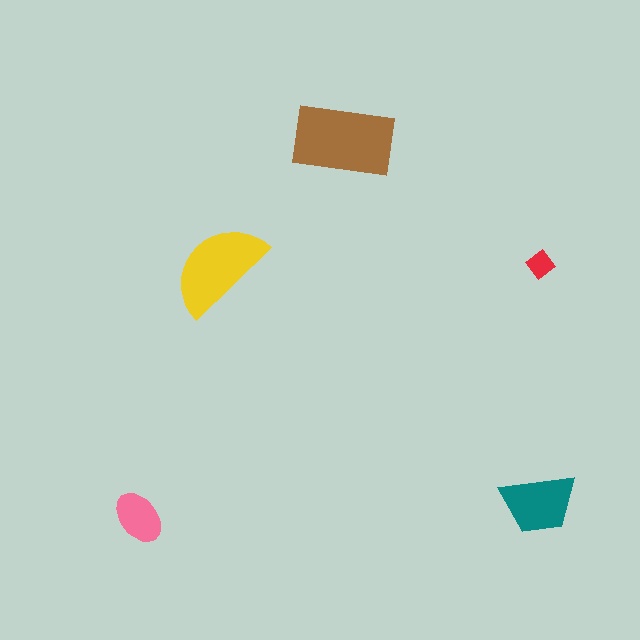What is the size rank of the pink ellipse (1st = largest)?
4th.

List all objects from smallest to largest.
The red diamond, the pink ellipse, the teal trapezoid, the yellow semicircle, the brown rectangle.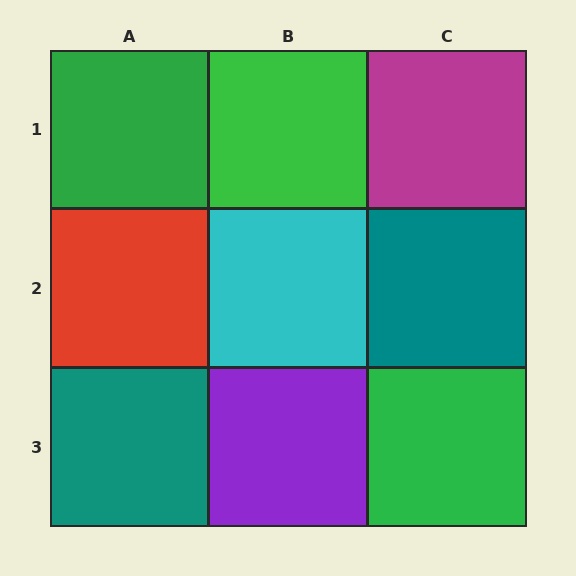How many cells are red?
1 cell is red.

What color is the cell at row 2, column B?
Cyan.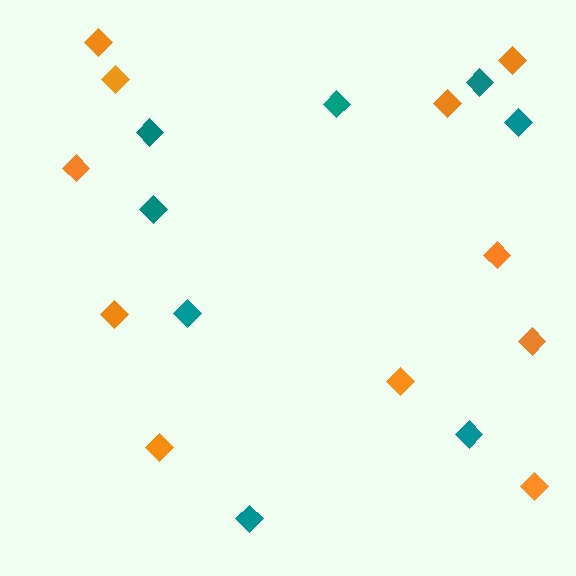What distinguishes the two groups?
There are 2 groups: one group of orange diamonds (11) and one group of teal diamonds (8).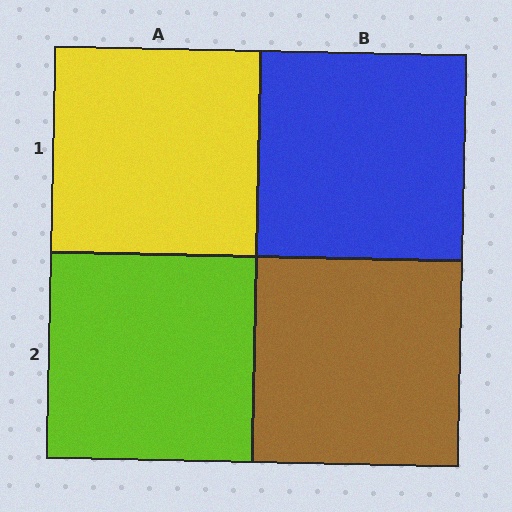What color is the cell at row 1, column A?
Yellow.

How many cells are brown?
1 cell is brown.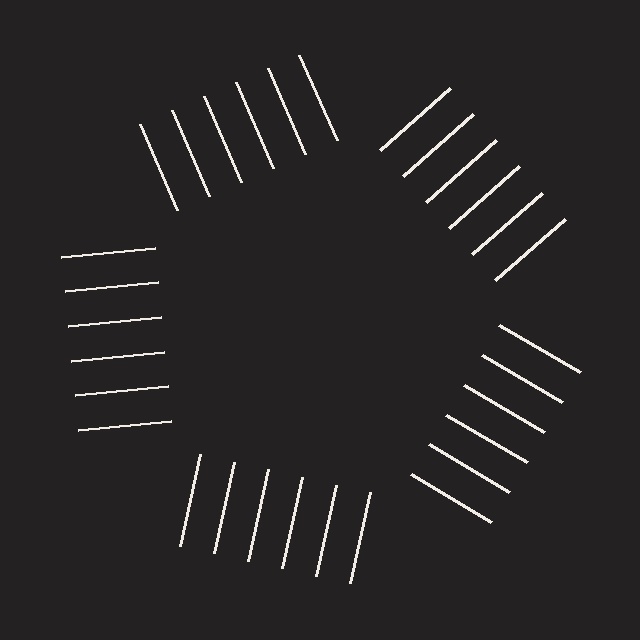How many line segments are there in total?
30 — 6 along each of the 5 edges.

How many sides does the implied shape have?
5 sides — the line-ends trace a pentagon.